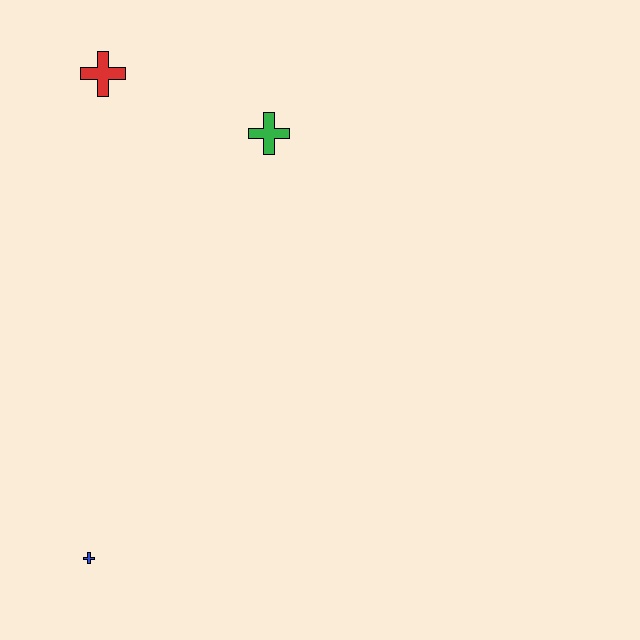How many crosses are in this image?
There are 3 crosses.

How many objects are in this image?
There are 3 objects.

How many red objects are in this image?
There is 1 red object.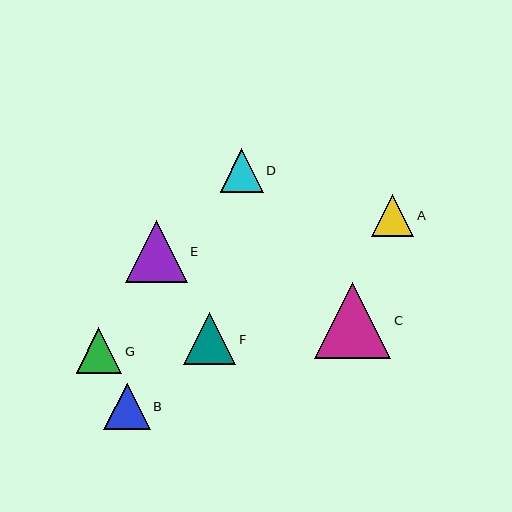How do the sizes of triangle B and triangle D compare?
Triangle B and triangle D are approximately the same size.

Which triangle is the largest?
Triangle C is the largest with a size of approximately 76 pixels.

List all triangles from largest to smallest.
From largest to smallest: C, E, F, B, G, D, A.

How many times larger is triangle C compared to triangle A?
Triangle C is approximately 1.8 times the size of triangle A.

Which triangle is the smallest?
Triangle A is the smallest with a size of approximately 42 pixels.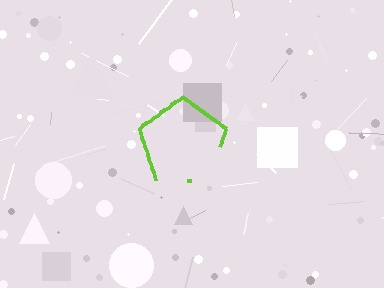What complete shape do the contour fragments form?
The contour fragments form a pentagon.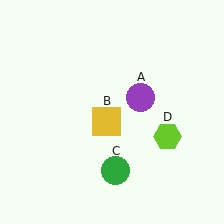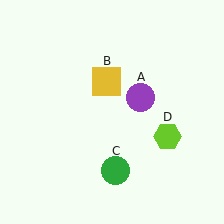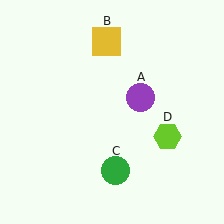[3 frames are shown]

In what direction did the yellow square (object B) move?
The yellow square (object B) moved up.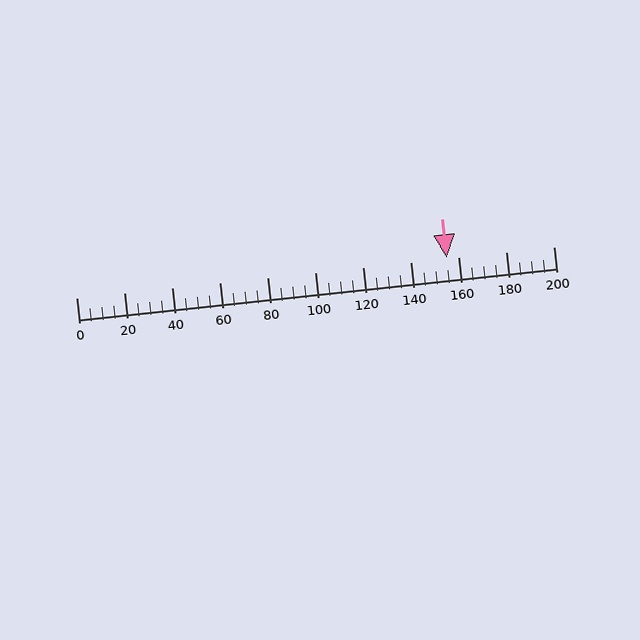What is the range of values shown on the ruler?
The ruler shows values from 0 to 200.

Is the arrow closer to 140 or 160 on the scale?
The arrow is closer to 160.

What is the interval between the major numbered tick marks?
The major tick marks are spaced 20 units apart.